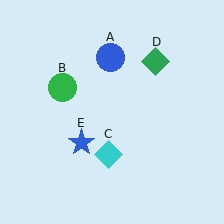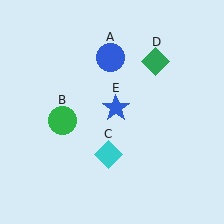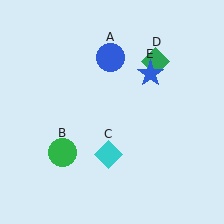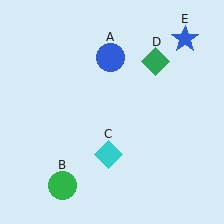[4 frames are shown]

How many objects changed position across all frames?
2 objects changed position: green circle (object B), blue star (object E).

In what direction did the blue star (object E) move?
The blue star (object E) moved up and to the right.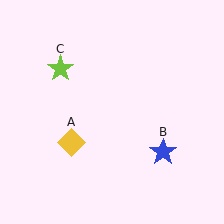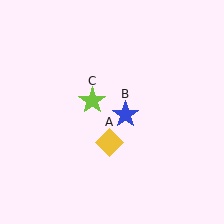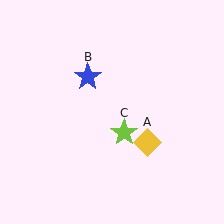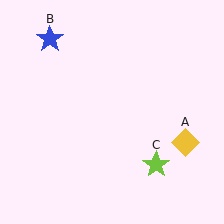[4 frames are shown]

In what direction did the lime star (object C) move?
The lime star (object C) moved down and to the right.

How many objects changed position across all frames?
3 objects changed position: yellow diamond (object A), blue star (object B), lime star (object C).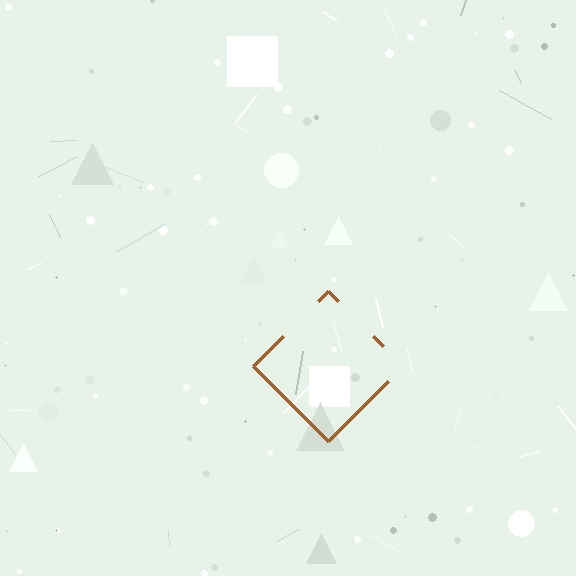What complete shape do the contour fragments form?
The contour fragments form a diamond.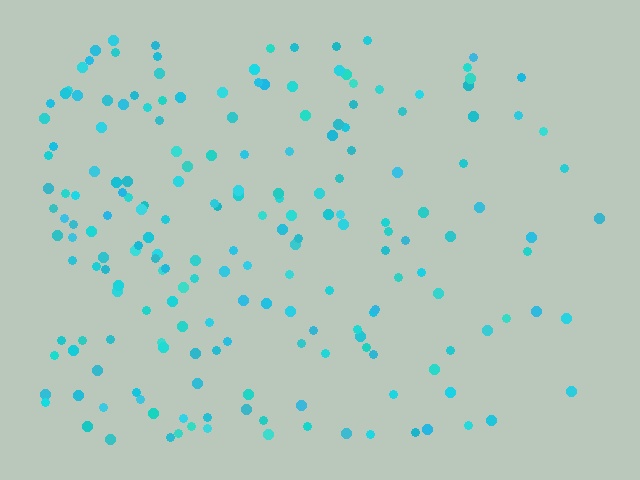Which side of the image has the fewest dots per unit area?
The right.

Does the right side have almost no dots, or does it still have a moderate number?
Still a moderate number, just noticeably fewer than the left.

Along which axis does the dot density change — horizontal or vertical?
Horizontal.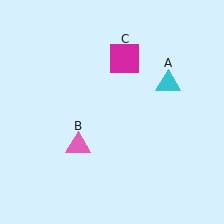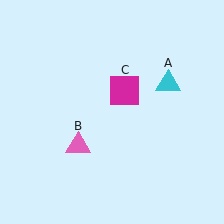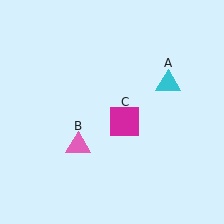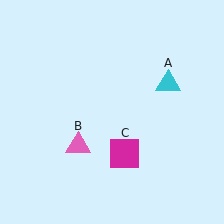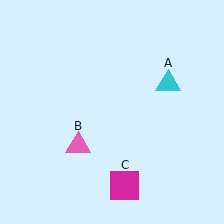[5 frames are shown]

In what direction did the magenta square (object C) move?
The magenta square (object C) moved down.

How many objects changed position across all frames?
1 object changed position: magenta square (object C).